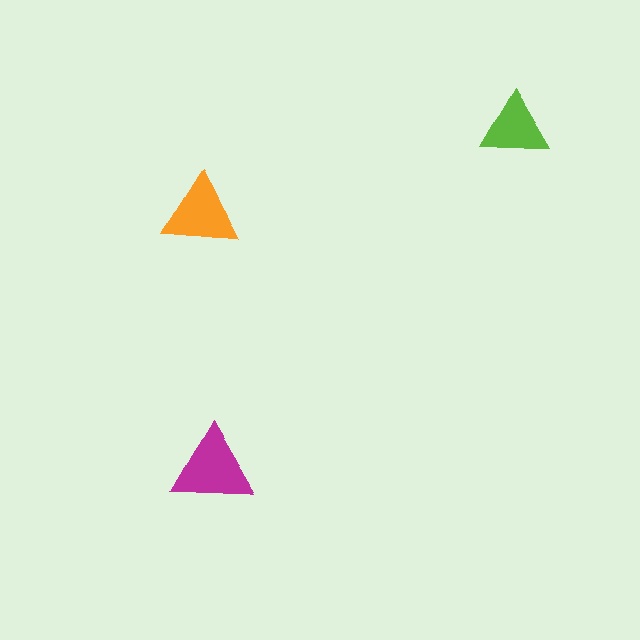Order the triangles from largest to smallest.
the magenta one, the orange one, the lime one.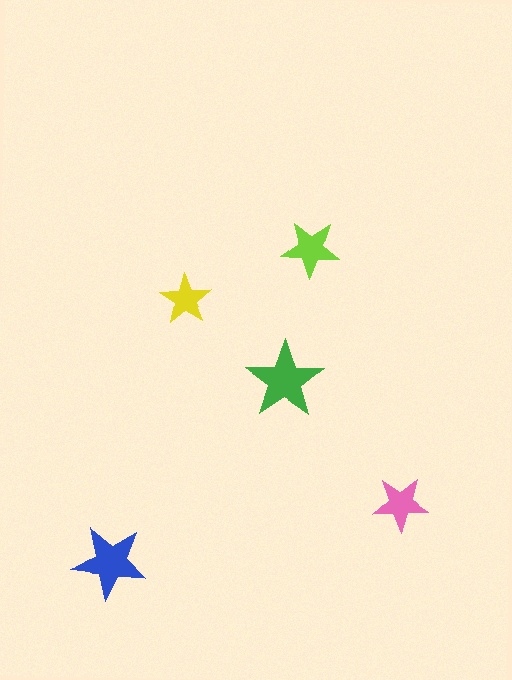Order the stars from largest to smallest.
the green one, the blue one, the lime one, the pink one, the yellow one.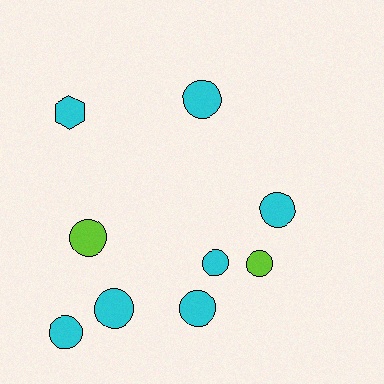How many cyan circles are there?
There are 6 cyan circles.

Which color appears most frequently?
Cyan, with 7 objects.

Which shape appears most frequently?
Circle, with 8 objects.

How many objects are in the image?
There are 9 objects.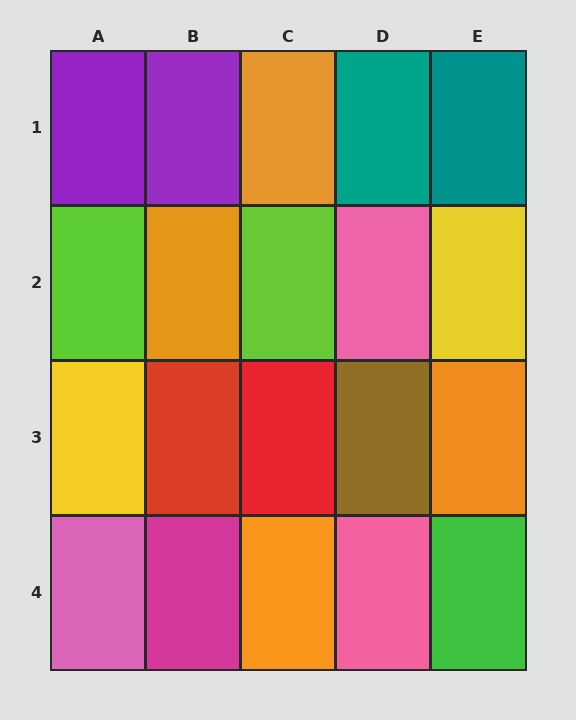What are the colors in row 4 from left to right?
Pink, magenta, orange, pink, green.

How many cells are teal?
2 cells are teal.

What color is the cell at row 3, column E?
Orange.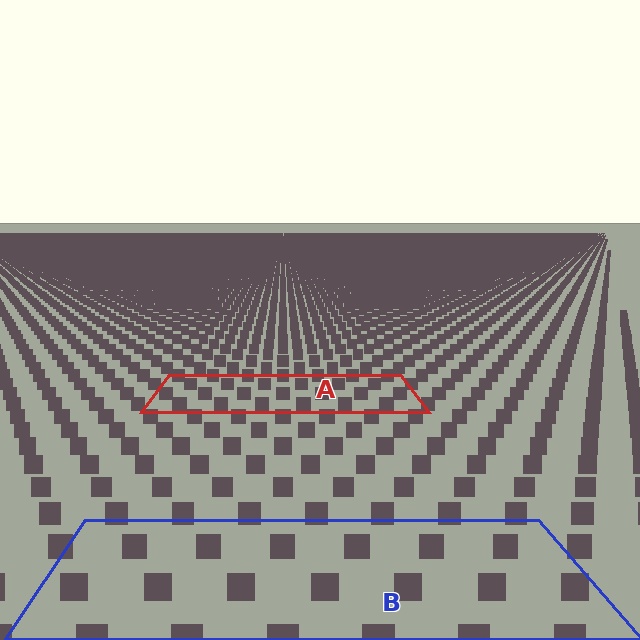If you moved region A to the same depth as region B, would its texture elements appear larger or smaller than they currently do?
They would appear larger. At a closer depth, the same texture elements are projected at a bigger on-screen size.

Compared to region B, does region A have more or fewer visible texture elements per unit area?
Region A has more texture elements per unit area — they are packed more densely because it is farther away.